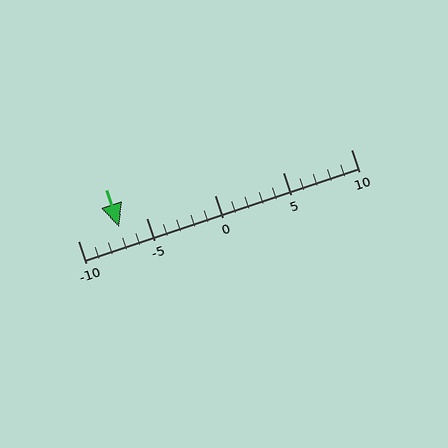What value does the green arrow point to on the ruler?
The green arrow points to approximately -7.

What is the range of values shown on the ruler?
The ruler shows values from -10 to 10.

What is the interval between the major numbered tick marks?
The major tick marks are spaced 5 units apart.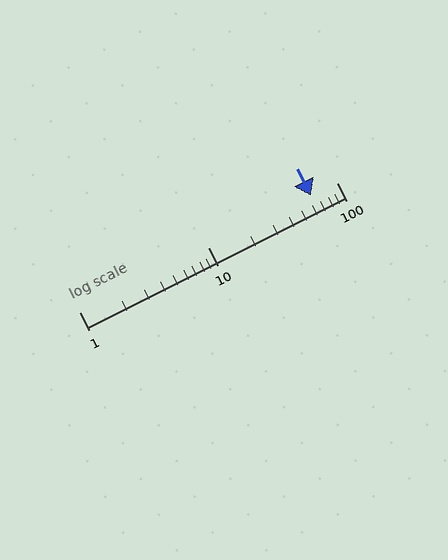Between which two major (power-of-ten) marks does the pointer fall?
The pointer is between 10 and 100.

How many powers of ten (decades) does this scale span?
The scale spans 2 decades, from 1 to 100.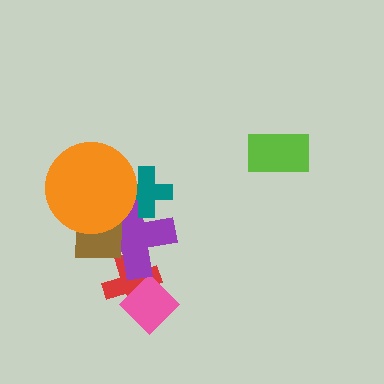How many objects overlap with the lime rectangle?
0 objects overlap with the lime rectangle.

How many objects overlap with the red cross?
2 objects overlap with the red cross.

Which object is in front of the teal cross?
The orange circle is in front of the teal cross.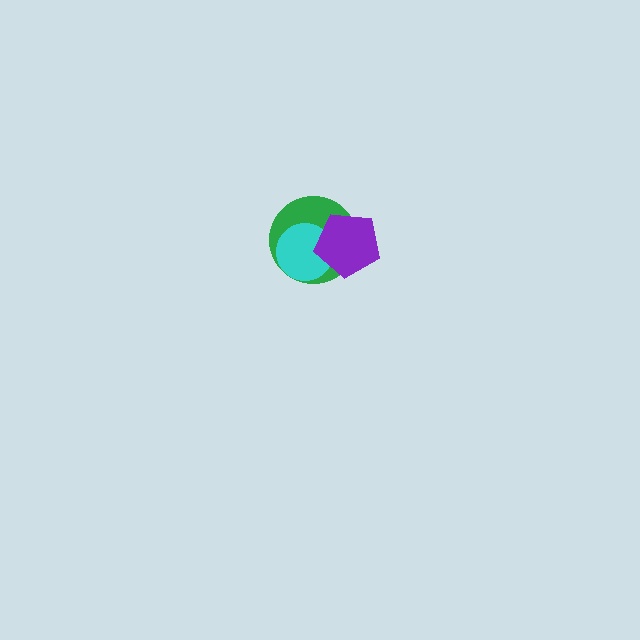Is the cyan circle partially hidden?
Yes, it is partially covered by another shape.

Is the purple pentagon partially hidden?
No, no other shape covers it.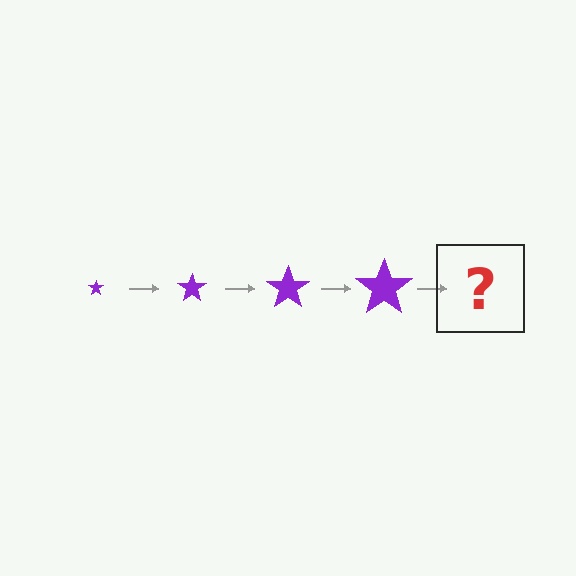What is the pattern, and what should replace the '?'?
The pattern is that the star gets progressively larger each step. The '?' should be a purple star, larger than the previous one.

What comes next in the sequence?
The next element should be a purple star, larger than the previous one.